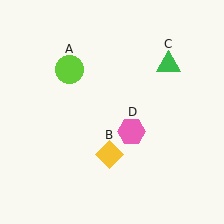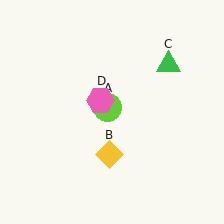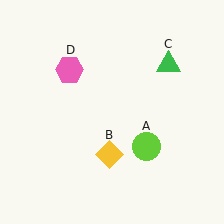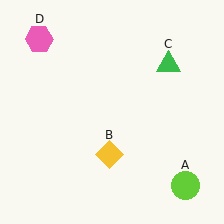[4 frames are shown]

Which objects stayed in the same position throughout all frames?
Yellow diamond (object B) and green triangle (object C) remained stationary.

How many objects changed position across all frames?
2 objects changed position: lime circle (object A), pink hexagon (object D).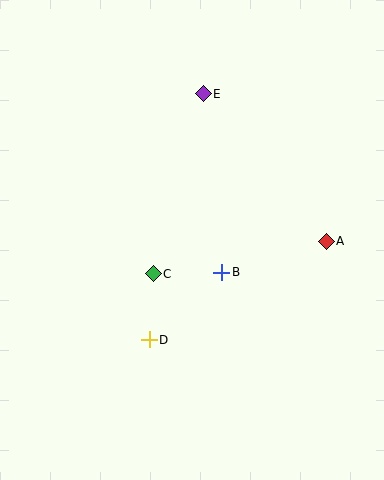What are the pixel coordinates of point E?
Point E is at (203, 94).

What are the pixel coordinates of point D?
Point D is at (149, 340).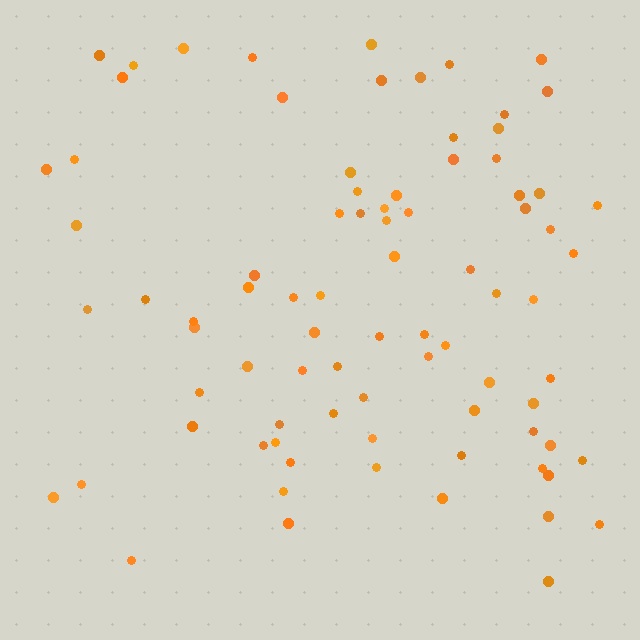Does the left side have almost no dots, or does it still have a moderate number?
Still a moderate number, just noticeably fewer than the right.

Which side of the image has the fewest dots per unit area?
The left.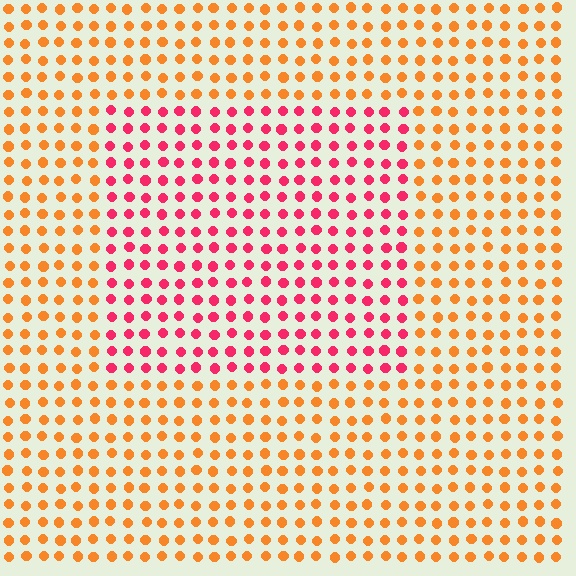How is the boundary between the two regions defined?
The boundary is defined purely by a slight shift in hue (about 46 degrees). Spacing, size, and orientation are identical on both sides.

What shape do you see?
I see a rectangle.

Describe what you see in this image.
The image is filled with small orange elements in a uniform arrangement. A rectangle-shaped region is visible where the elements are tinted to a slightly different hue, forming a subtle color boundary.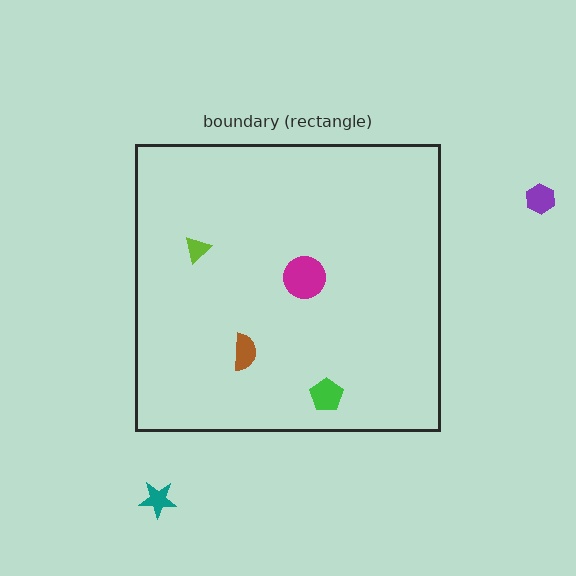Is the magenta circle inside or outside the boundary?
Inside.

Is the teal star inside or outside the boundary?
Outside.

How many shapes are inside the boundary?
4 inside, 2 outside.